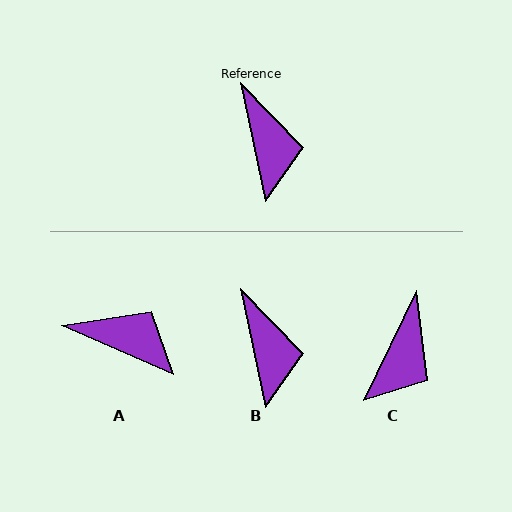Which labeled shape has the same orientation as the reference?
B.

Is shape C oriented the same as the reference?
No, it is off by about 37 degrees.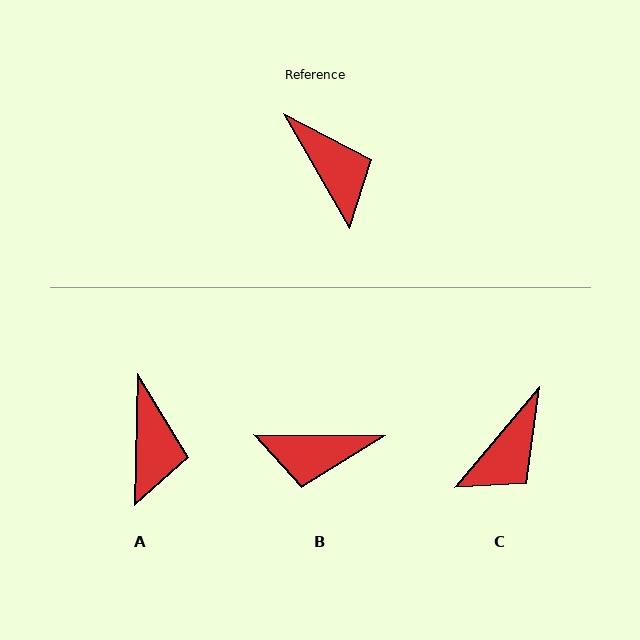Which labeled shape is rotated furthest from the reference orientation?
B, about 120 degrees away.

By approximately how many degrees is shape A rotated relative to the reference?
Approximately 31 degrees clockwise.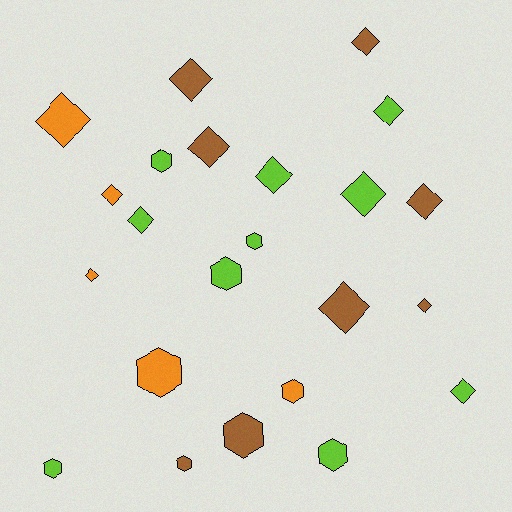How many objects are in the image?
There are 23 objects.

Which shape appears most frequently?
Diamond, with 14 objects.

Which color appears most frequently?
Lime, with 10 objects.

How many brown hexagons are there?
There are 2 brown hexagons.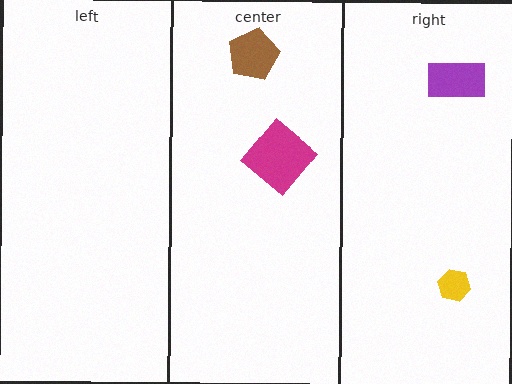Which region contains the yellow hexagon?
The right region.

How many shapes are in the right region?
2.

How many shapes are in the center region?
2.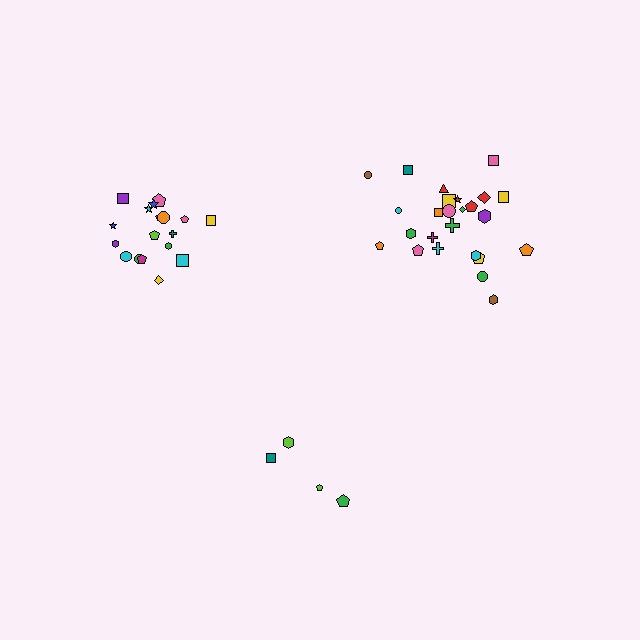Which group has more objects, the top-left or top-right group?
The top-right group.